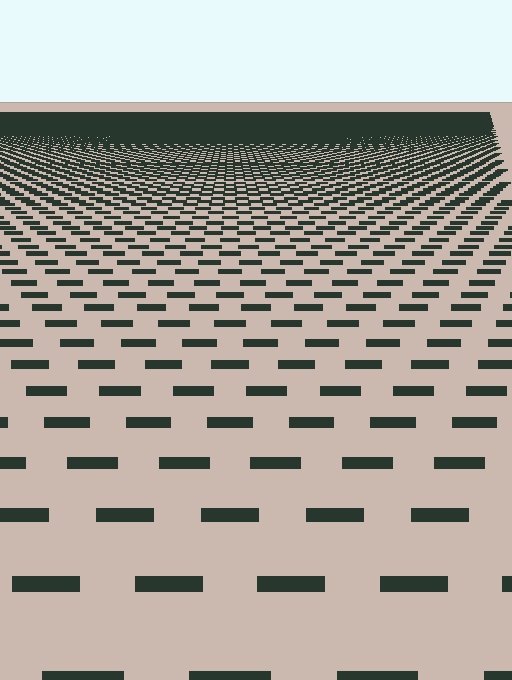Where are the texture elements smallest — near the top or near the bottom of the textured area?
Near the top.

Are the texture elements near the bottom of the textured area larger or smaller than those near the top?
Larger. Near the bottom, elements are closer to the viewer and appear at a bigger on-screen size.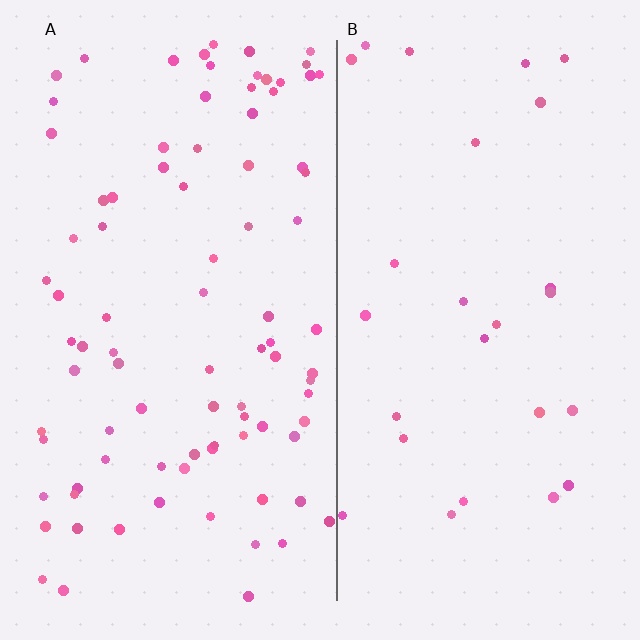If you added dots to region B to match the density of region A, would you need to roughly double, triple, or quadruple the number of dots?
Approximately triple.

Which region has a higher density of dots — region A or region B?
A (the left).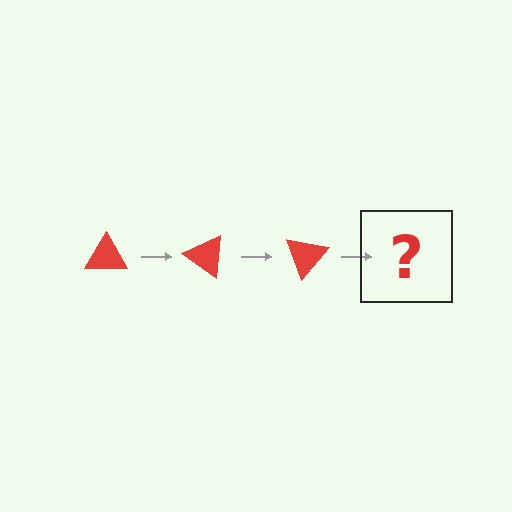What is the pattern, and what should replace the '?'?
The pattern is that the triangle rotates 35 degrees each step. The '?' should be a red triangle rotated 105 degrees.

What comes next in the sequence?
The next element should be a red triangle rotated 105 degrees.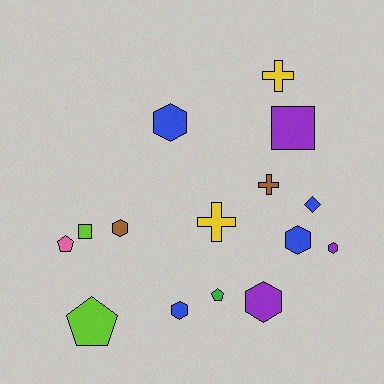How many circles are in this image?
There are no circles.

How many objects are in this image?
There are 15 objects.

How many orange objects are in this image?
There are no orange objects.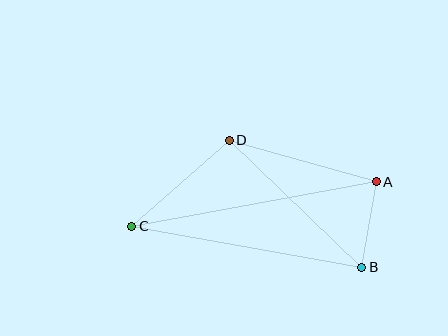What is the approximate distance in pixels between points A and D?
The distance between A and D is approximately 153 pixels.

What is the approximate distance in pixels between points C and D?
The distance between C and D is approximately 130 pixels.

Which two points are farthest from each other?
Points A and C are farthest from each other.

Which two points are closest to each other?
Points A and B are closest to each other.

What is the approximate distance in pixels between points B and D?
The distance between B and D is approximately 183 pixels.